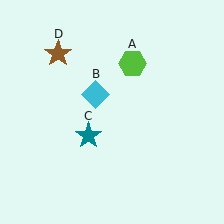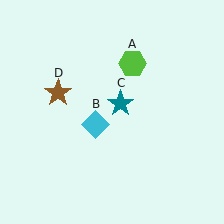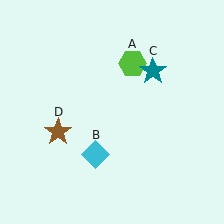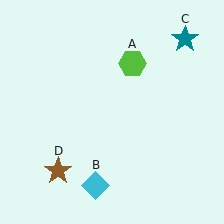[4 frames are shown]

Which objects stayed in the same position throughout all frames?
Lime hexagon (object A) remained stationary.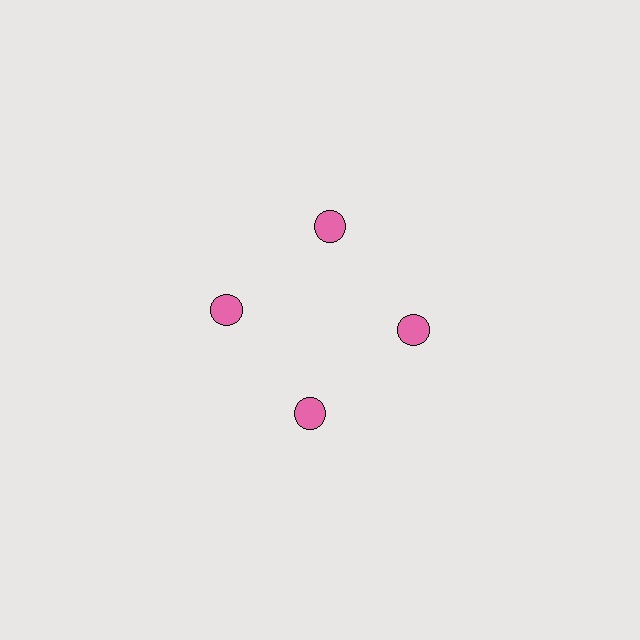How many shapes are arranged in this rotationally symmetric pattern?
There are 4 shapes, arranged in 4 groups of 1.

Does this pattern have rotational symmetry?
Yes, this pattern has 4-fold rotational symmetry. It looks the same after rotating 90 degrees around the center.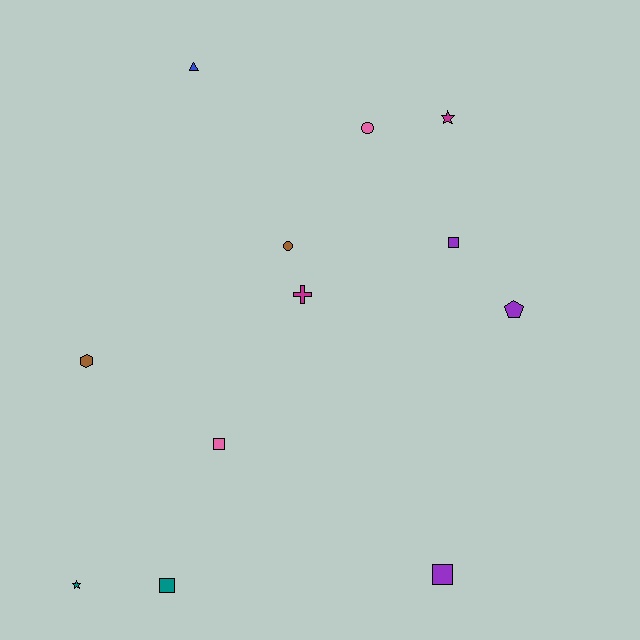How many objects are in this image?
There are 12 objects.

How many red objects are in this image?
There are no red objects.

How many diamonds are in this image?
There are no diamonds.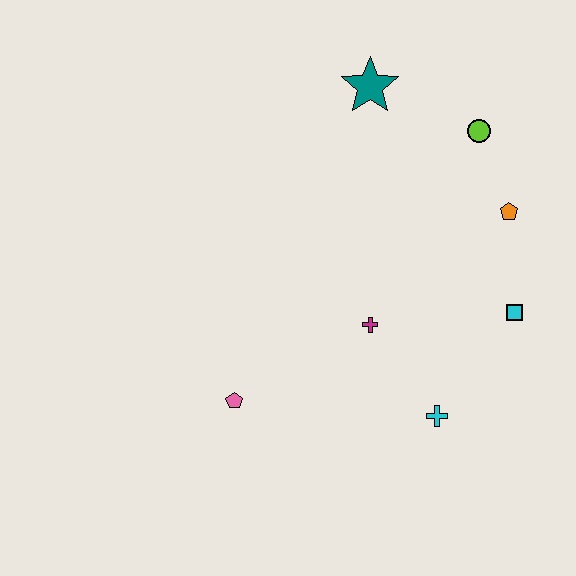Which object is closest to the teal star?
The lime circle is closest to the teal star.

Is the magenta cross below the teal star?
Yes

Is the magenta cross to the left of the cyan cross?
Yes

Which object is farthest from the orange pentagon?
The pink pentagon is farthest from the orange pentagon.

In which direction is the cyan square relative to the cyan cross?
The cyan square is above the cyan cross.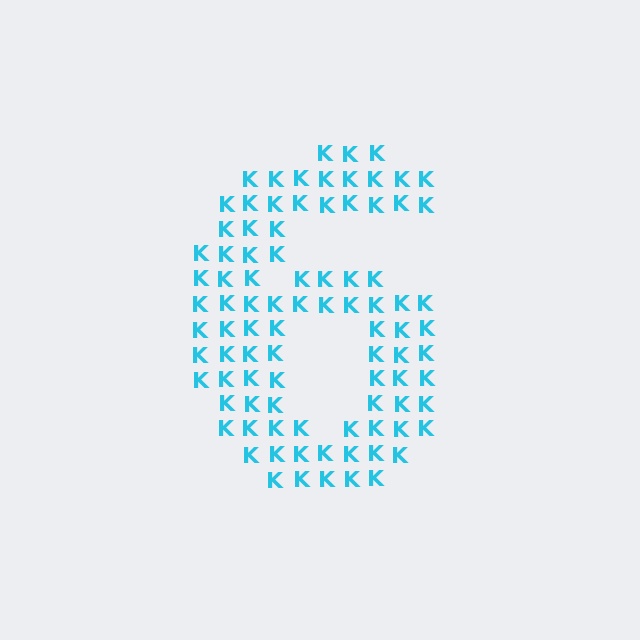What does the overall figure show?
The overall figure shows the digit 6.